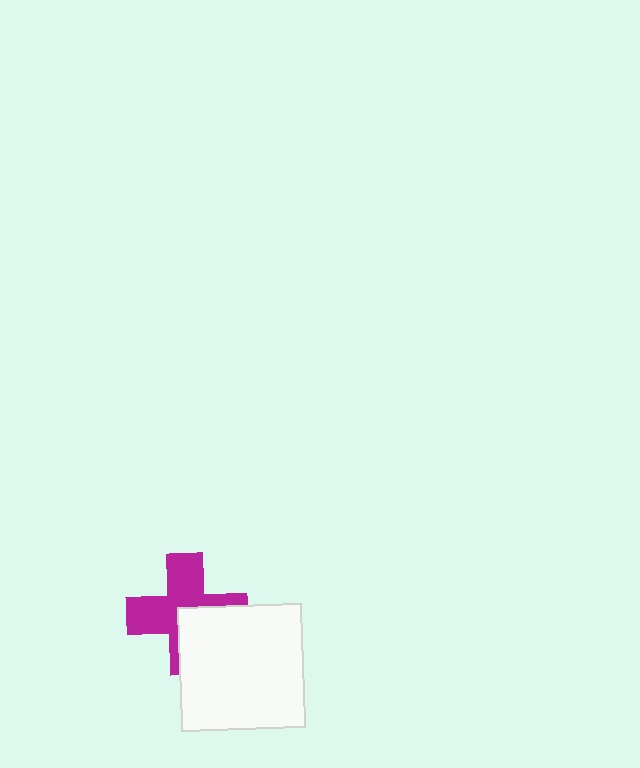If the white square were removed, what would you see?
You would see the complete magenta cross.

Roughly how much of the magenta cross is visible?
About half of it is visible (roughly 62%).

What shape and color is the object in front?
The object in front is a white square.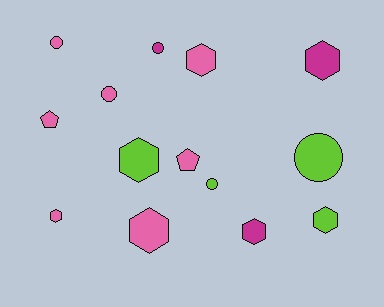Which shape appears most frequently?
Hexagon, with 7 objects.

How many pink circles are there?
There are 2 pink circles.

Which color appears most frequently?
Pink, with 7 objects.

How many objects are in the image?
There are 14 objects.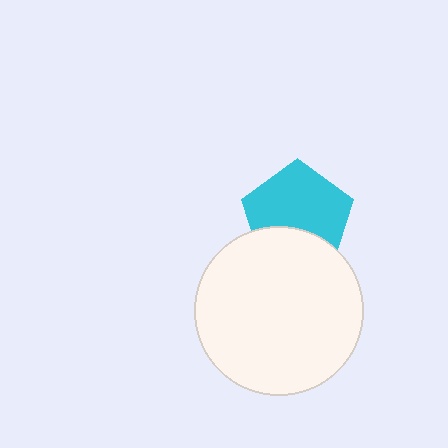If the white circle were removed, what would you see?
You would see the complete cyan pentagon.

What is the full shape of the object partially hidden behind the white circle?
The partially hidden object is a cyan pentagon.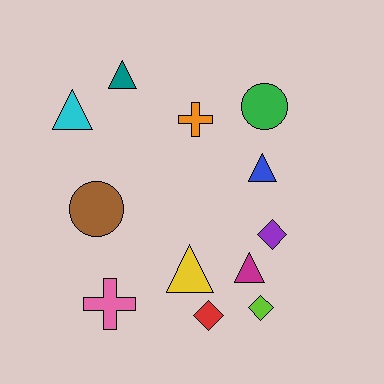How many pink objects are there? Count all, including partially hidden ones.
There is 1 pink object.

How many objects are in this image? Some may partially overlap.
There are 12 objects.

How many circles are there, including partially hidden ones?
There are 2 circles.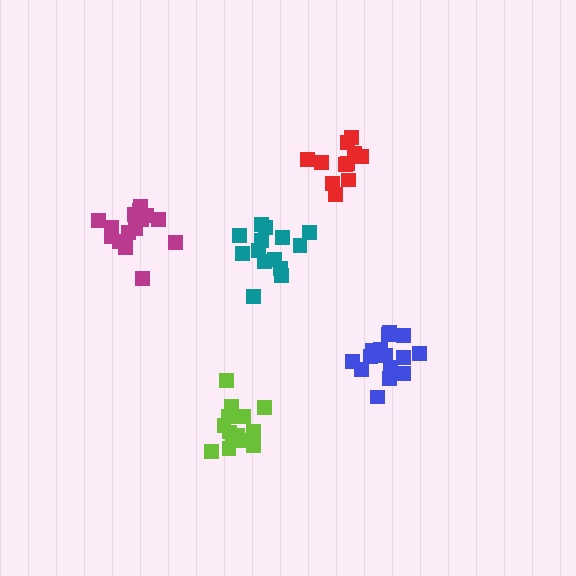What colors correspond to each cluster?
The clusters are colored: teal, red, lime, magenta, blue.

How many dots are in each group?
Group 1: 14 dots, Group 2: 11 dots, Group 3: 15 dots, Group 4: 15 dots, Group 5: 15 dots (70 total).